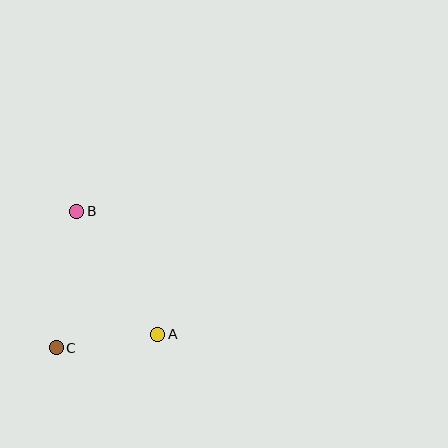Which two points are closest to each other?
Points A and C are closest to each other.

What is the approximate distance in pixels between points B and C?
The distance between B and C is approximately 138 pixels.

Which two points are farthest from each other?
Points A and B are farthest from each other.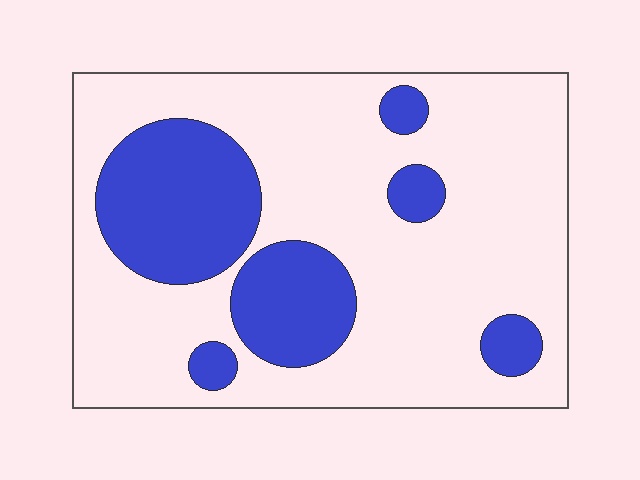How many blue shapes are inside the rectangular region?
6.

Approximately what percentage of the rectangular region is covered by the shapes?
Approximately 25%.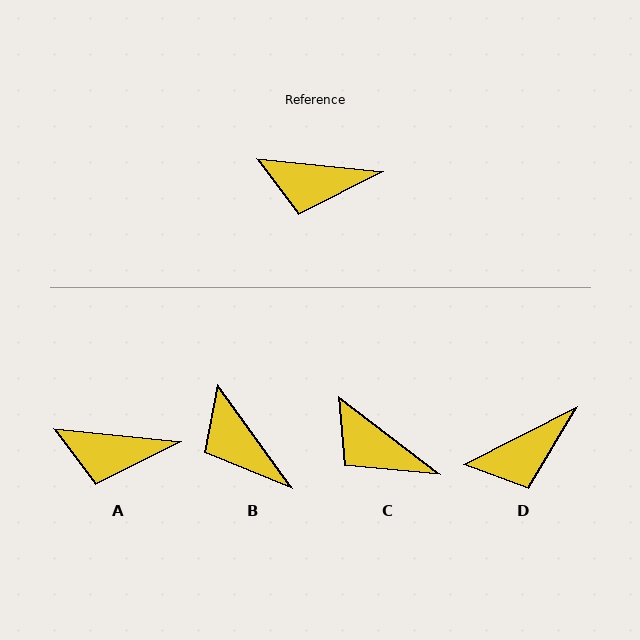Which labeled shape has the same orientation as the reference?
A.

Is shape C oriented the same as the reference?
No, it is off by about 32 degrees.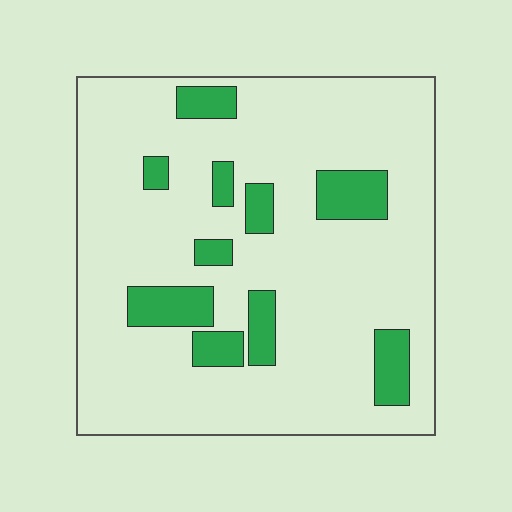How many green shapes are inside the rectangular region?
10.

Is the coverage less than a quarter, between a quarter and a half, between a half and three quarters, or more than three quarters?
Less than a quarter.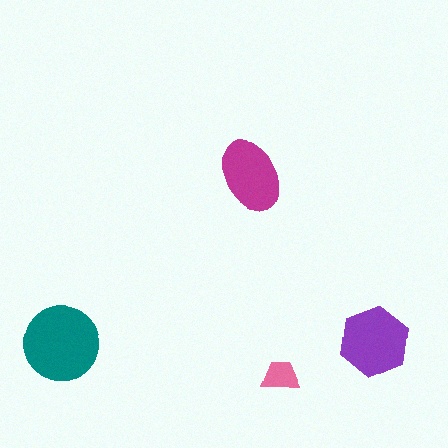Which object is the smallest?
The pink trapezoid.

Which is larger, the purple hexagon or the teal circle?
The teal circle.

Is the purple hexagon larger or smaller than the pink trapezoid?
Larger.